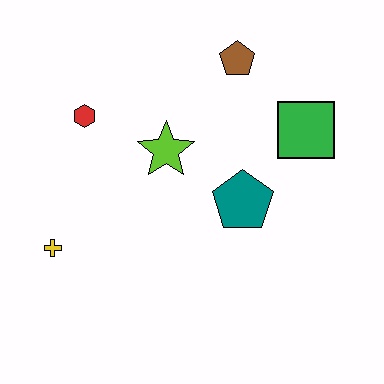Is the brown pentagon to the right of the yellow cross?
Yes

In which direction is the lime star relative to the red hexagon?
The lime star is to the right of the red hexagon.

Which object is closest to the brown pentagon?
The green square is closest to the brown pentagon.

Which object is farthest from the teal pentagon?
The yellow cross is farthest from the teal pentagon.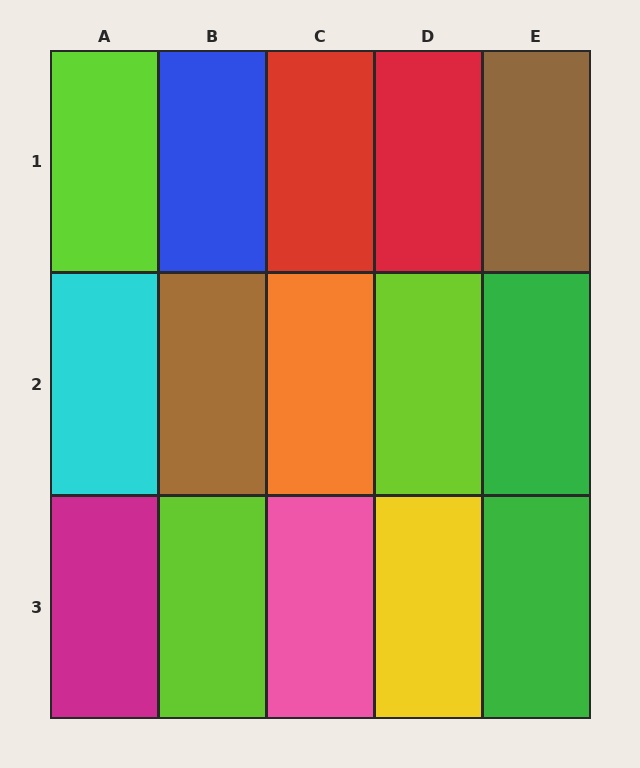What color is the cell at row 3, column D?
Yellow.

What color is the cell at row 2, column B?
Brown.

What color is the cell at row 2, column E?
Green.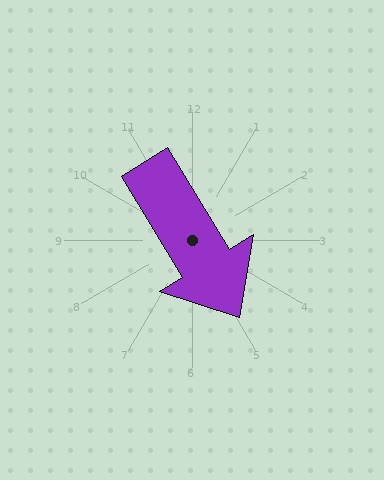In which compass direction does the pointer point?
Southeast.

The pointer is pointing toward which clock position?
Roughly 5 o'clock.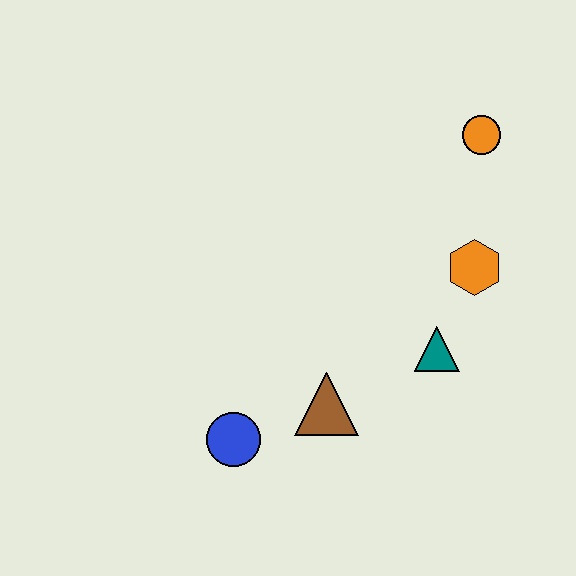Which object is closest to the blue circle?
The brown triangle is closest to the blue circle.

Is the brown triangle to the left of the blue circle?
No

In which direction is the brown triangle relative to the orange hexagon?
The brown triangle is to the left of the orange hexagon.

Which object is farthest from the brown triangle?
The orange circle is farthest from the brown triangle.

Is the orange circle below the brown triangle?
No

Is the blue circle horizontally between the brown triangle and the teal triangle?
No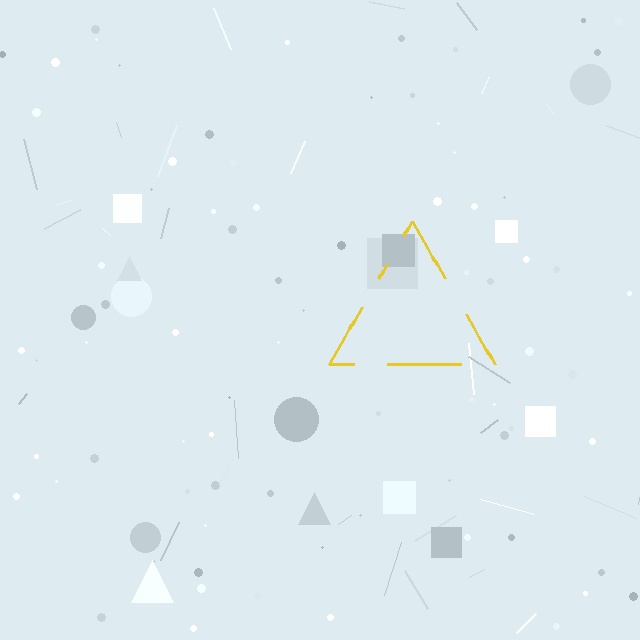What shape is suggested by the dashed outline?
The dashed outline suggests a triangle.